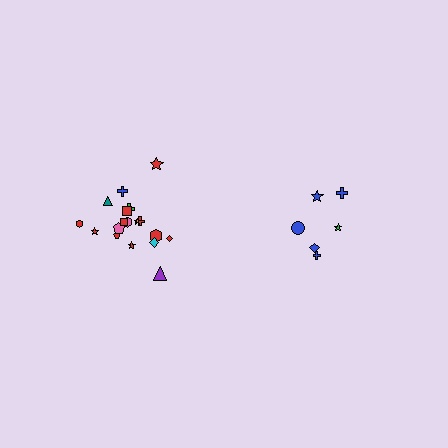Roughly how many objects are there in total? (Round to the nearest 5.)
Roughly 25 objects in total.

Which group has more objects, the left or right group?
The left group.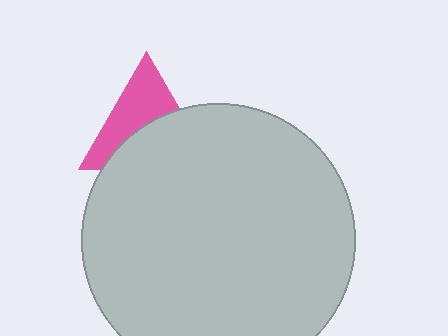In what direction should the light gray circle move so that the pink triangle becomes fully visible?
The light gray circle should move down. That is the shortest direction to clear the overlap and leave the pink triangle fully visible.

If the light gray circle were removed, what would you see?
You would see the complete pink triangle.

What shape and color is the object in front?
The object in front is a light gray circle.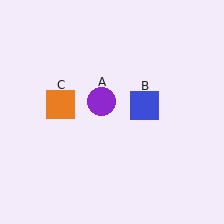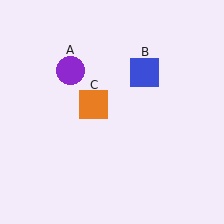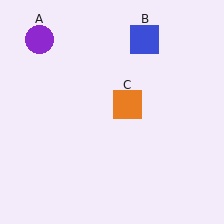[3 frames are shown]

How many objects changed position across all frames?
3 objects changed position: purple circle (object A), blue square (object B), orange square (object C).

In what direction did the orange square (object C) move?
The orange square (object C) moved right.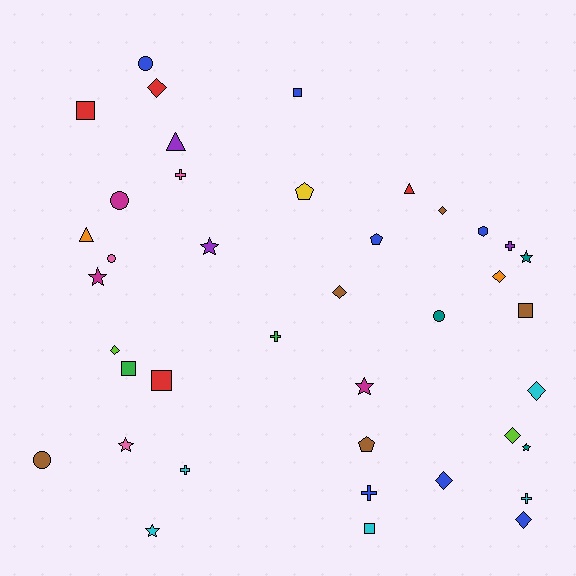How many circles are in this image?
There are 5 circles.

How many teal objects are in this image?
There are 3 teal objects.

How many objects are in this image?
There are 40 objects.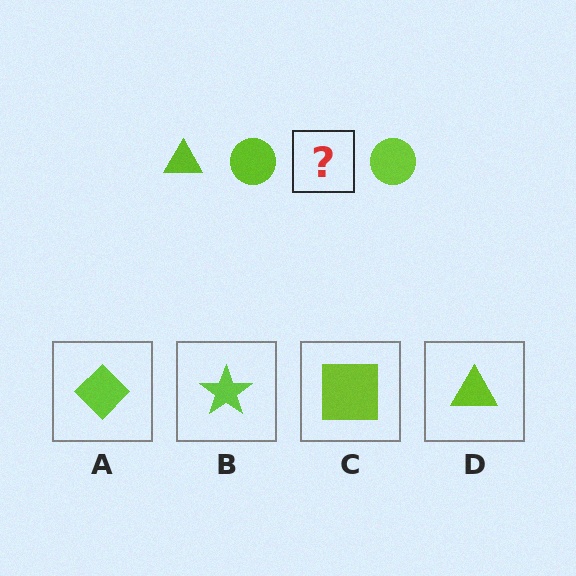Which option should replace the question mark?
Option D.